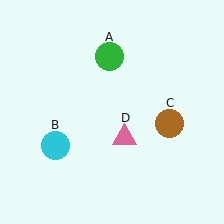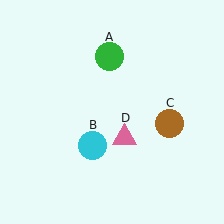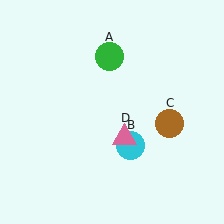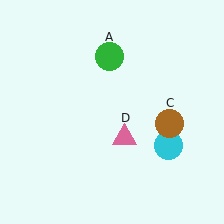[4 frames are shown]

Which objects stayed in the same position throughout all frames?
Green circle (object A) and brown circle (object C) and pink triangle (object D) remained stationary.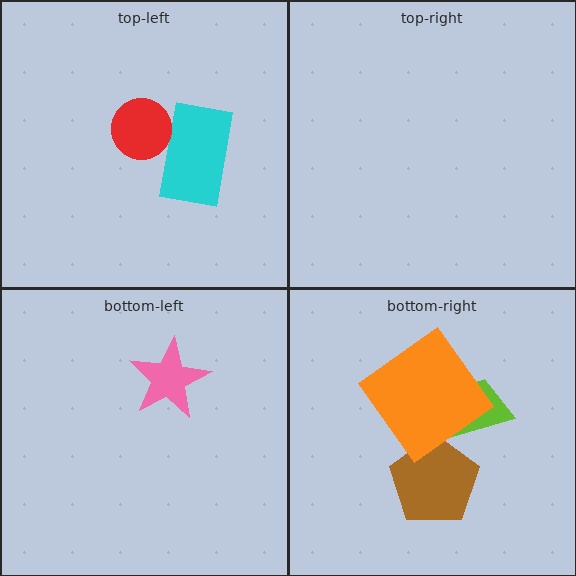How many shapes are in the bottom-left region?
1.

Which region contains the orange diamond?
The bottom-right region.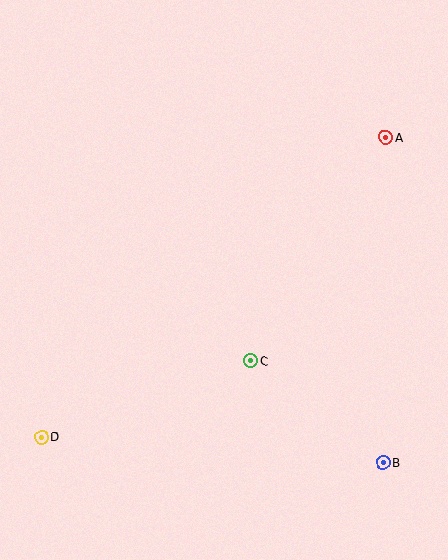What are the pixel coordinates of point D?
Point D is at (41, 437).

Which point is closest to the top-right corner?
Point A is closest to the top-right corner.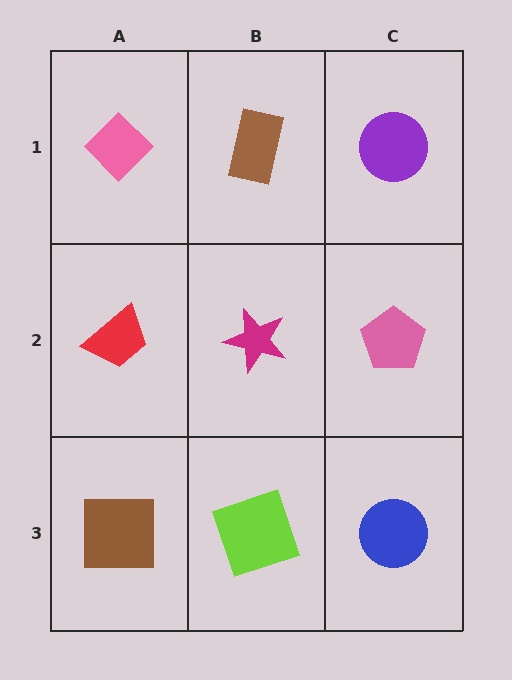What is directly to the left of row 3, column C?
A lime square.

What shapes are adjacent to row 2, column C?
A purple circle (row 1, column C), a blue circle (row 3, column C), a magenta star (row 2, column B).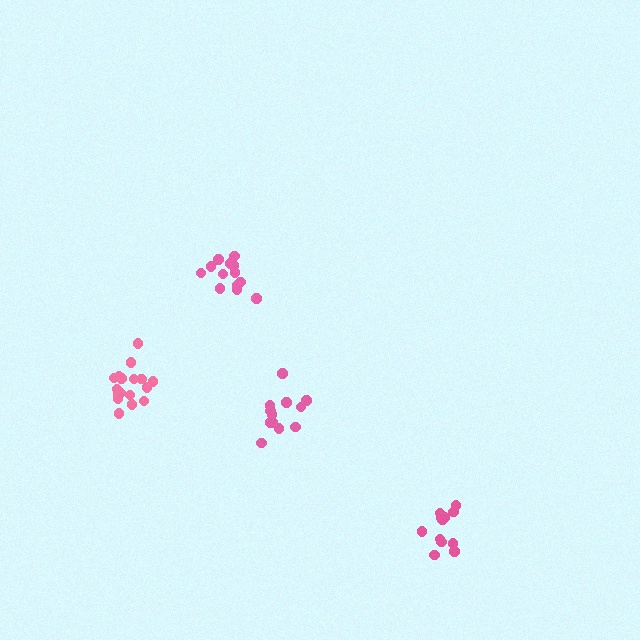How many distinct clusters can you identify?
There are 4 distinct clusters.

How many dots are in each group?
Group 1: 17 dots, Group 2: 13 dots, Group 3: 13 dots, Group 4: 12 dots (55 total).